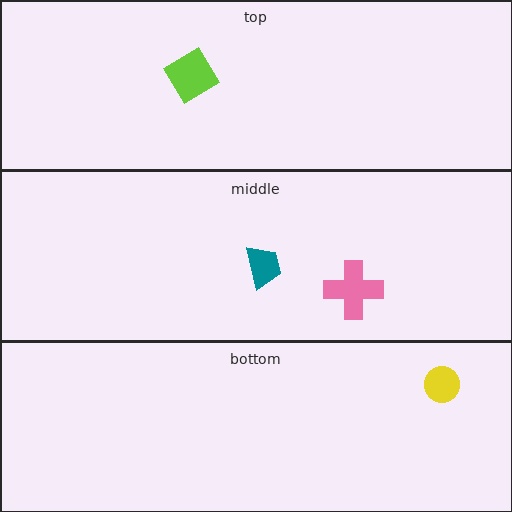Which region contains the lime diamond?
The top region.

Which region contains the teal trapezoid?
The middle region.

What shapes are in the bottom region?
The yellow circle.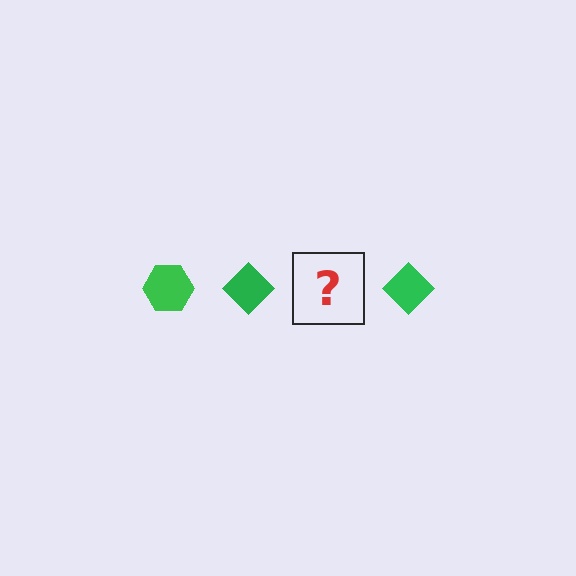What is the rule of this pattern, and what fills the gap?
The rule is that the pattern cycles through hexagon, diamond shapes in green. The gap should be filled with a green hexagon.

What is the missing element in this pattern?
The missing element is a green hexagon.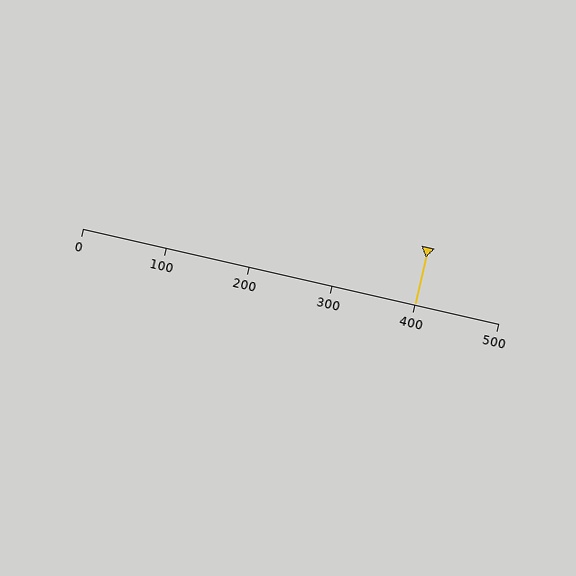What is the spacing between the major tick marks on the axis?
The major ticks are spaced 100 apart.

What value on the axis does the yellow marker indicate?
The marker indicates approximately 400.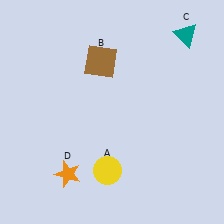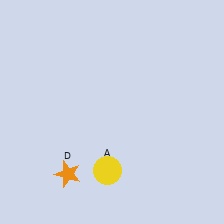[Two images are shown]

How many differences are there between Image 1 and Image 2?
There are 2 differences between the two images.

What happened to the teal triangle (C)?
The teal triangle (C) was removed in Image 2. It was in the top-right area of Image 1.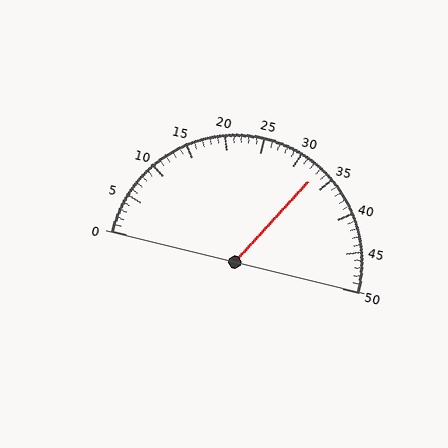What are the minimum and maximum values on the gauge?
The gauge ranges from 0 to 50.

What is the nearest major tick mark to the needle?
The nearest major tick mark is 35.